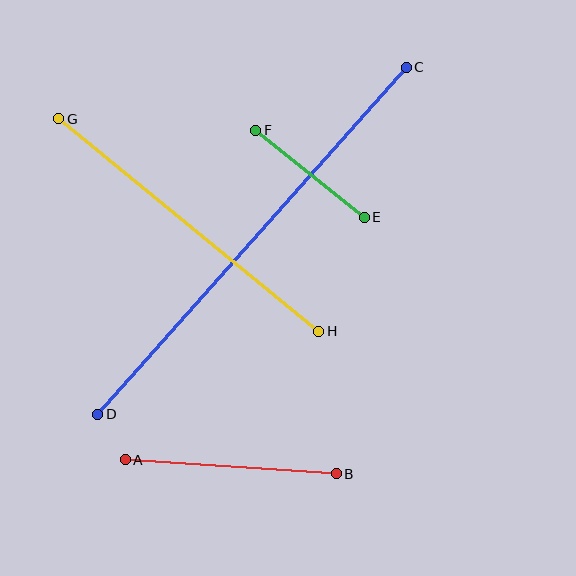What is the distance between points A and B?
The distance is approximately 212 pixels.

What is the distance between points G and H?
The distance is approximately 336 pixels.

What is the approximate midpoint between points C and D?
The midpoint is at approximately (252, 241) pixels.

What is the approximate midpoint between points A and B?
The midpoint is at approximately (231, 467) pixels.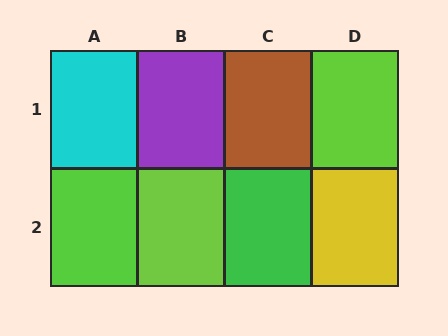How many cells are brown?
1 cell is brown.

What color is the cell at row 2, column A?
Lime.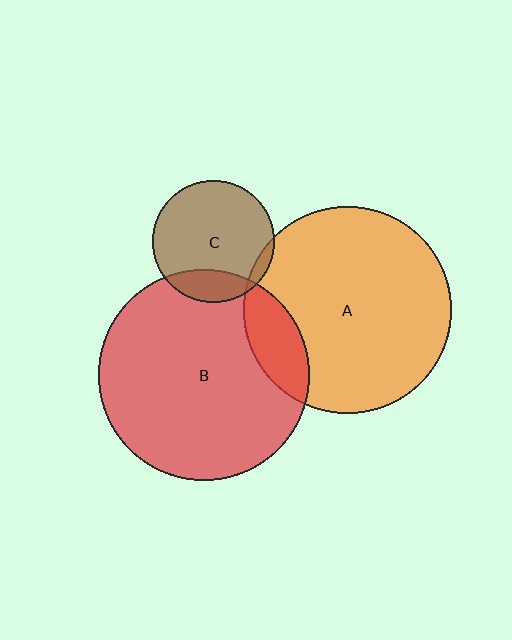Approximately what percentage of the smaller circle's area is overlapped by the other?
Approximately 15%.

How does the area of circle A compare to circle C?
Approximately 2.9 times.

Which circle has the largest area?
Circle B (red).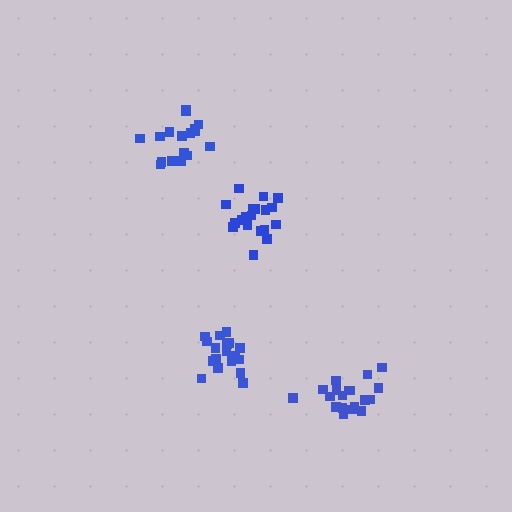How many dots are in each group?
Group 1: 19 dots, Group 2: 18 dots, Group 3: 17 dots, Group 4: 19 dots (73 total).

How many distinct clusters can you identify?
There are 4 distinct clusters.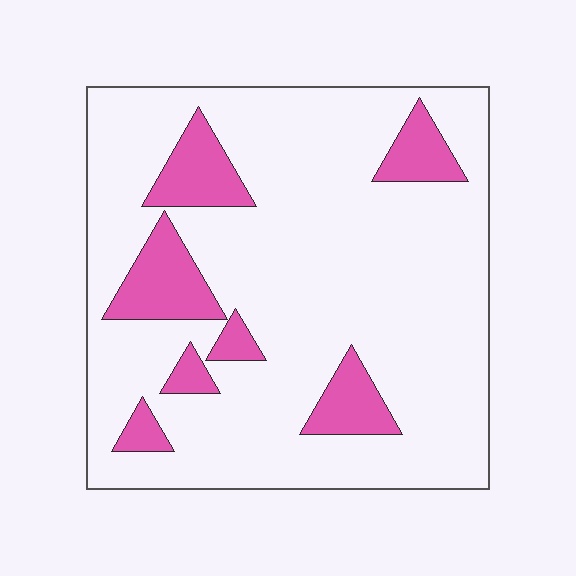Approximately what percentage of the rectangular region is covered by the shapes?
Approximately 15%.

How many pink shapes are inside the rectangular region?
7.